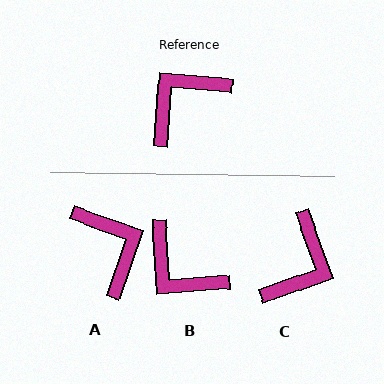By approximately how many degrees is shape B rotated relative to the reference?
Approximately 99 degrees counter-clockwise.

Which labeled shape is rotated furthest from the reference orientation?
C, about 155 degrees away.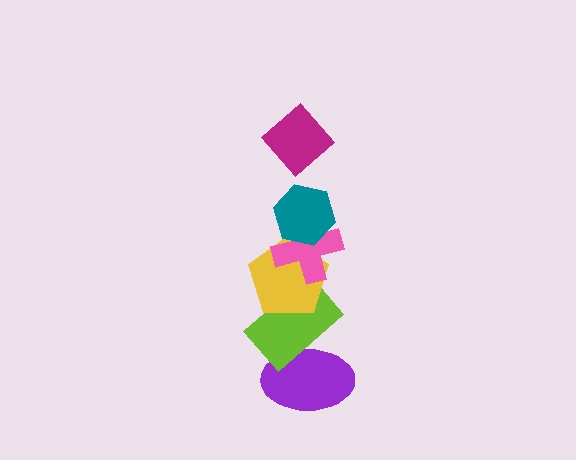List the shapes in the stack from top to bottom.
From top to bottom: the magenta diamond, the teal hexagon, the pink cross, the yellow pentagon, the lime rectangle, the purple ellipse.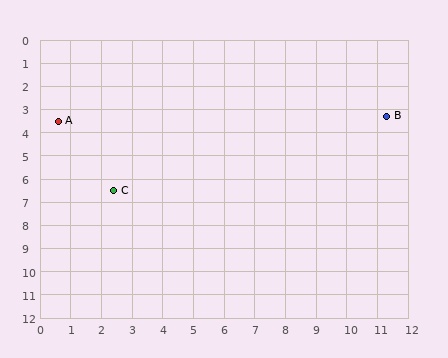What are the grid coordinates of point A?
Point A is at approximately (0.6, 3.5).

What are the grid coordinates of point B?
Point B is at approximately (11.3, 3.3).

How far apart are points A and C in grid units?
Points A and C are about 3.5 grid units apart.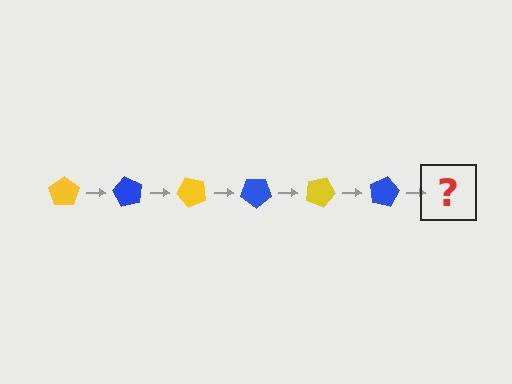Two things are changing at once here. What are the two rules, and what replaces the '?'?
The two rules are that it rotates 60 degrees each step and the color cycles through yellow and blue. The '?' should be a yellow pentagon, rotated 360 degrees from the start.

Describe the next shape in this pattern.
It should be a yellow pentagon, rotated 360 degrees from the start.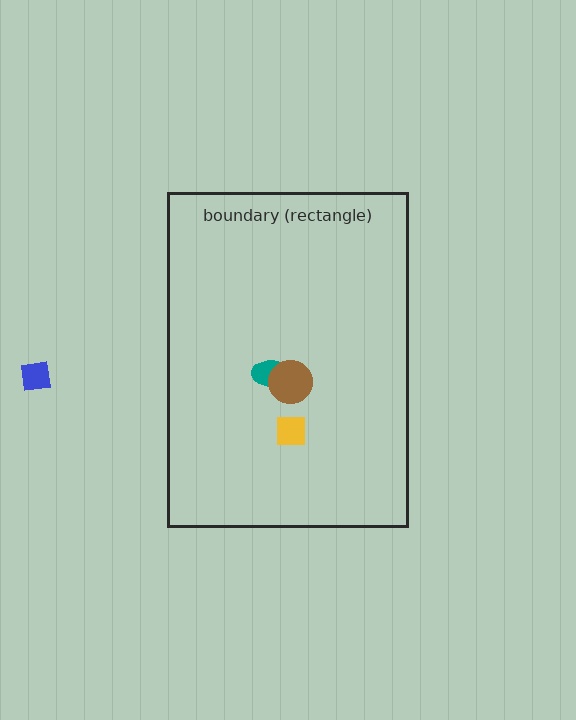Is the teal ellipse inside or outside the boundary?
Inside.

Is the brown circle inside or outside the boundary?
Inside.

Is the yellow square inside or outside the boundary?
Inside.